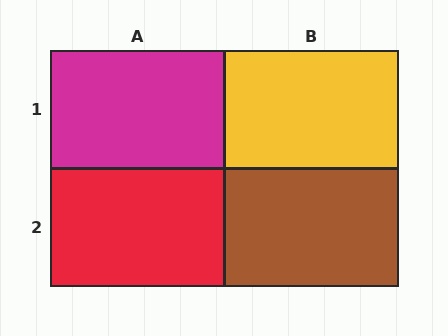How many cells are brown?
1 cell is brown.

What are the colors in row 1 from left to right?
Magenta, yellow.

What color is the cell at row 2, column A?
Red.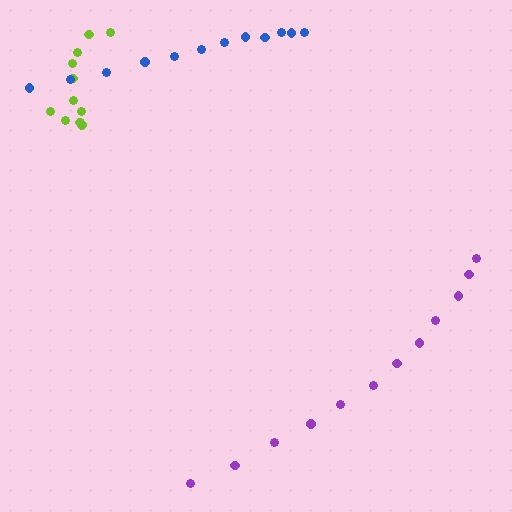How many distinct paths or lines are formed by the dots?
There are 3 distinct paths.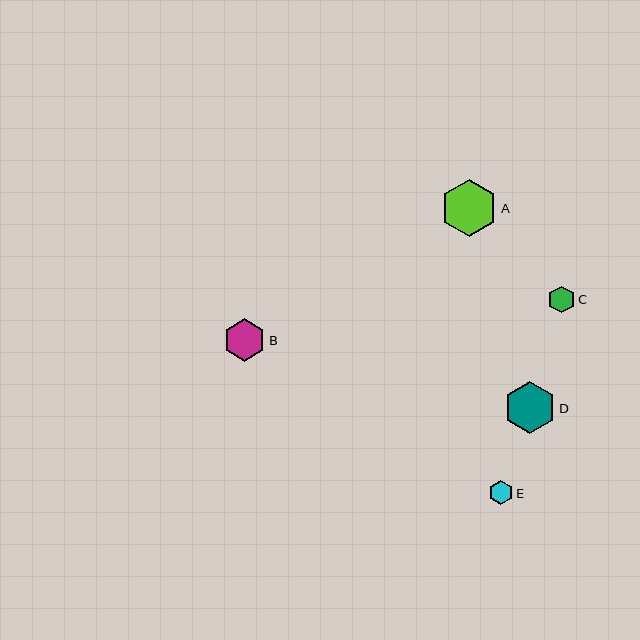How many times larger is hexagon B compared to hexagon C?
Hexagon B is approximately 1.6 times the size of hexagon C.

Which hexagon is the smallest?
Hexagon E is the smallest with a size of approximately 24 pixels.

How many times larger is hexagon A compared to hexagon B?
Hexagon A is approximately 1.3 times the size of hexagon B.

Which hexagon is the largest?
Hexagon A is the largest with a size of approximately 57 pixels.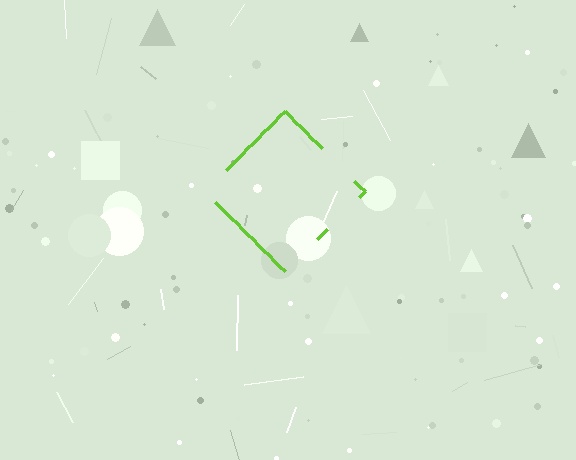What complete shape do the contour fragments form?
The contour fragments form a diamond.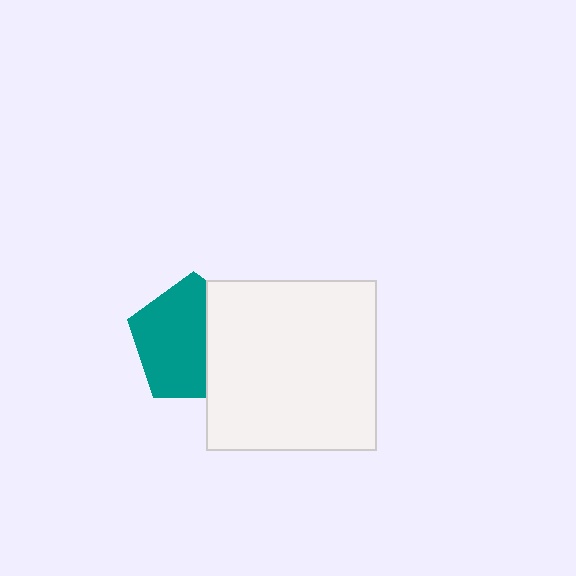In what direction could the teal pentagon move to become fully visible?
The teal pentagon could move left. That would shift it out from behind the white square entirely.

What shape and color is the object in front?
The object in front is a white square.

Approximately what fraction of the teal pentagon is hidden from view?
Roughly 38% of the teal pentagon is hidden behind the white square.